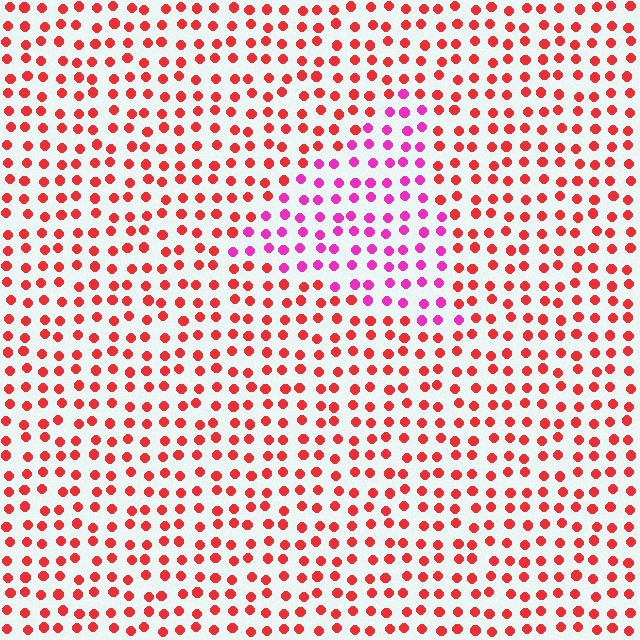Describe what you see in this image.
The image is filled with small red elements in a uniform arrangement. A triangle-shaped region is visible where the elements are tinted to a slightly different hue, forming a subtle color boundary.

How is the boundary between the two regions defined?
The boundary is defined purely by a slight shift in hue (about 45 degrees). Spacing, size, and orientation are identical on both sides.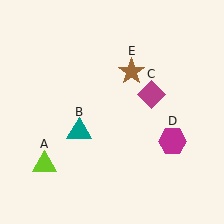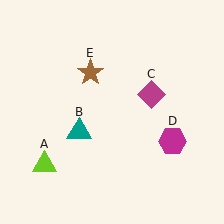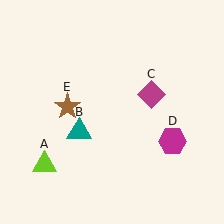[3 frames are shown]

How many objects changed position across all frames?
1 object changed position: brown star (object E).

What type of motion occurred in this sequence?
The brown star (object E) rotated counterclockwise around the center of the scene.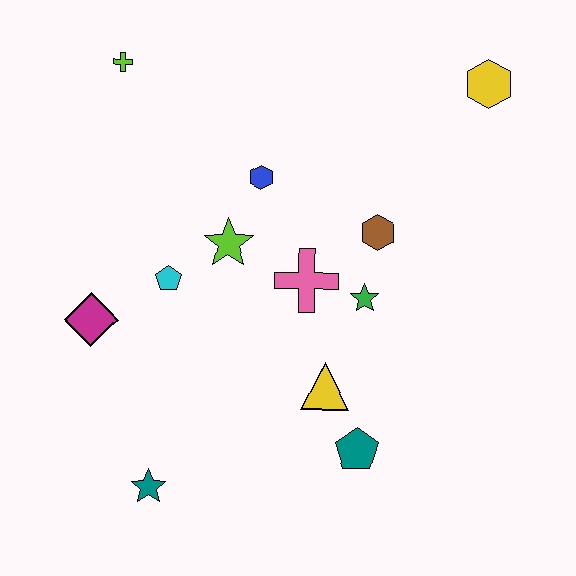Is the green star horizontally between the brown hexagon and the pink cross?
Yes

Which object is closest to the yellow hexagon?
The brown hexagon is closest to the yellow hexagon.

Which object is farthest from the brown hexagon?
The teal star is farthest from the brown hexagon.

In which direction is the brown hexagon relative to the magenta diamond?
The brown hexagon is to the right of the magenta diamond.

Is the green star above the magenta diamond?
Yes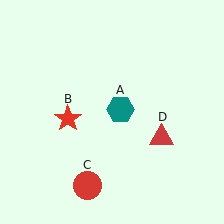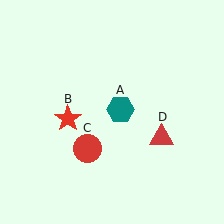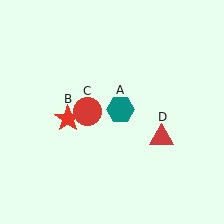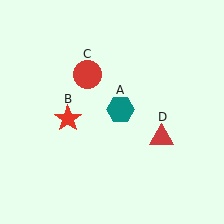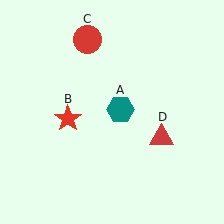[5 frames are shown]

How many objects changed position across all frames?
1 object changed position: red circle (object C).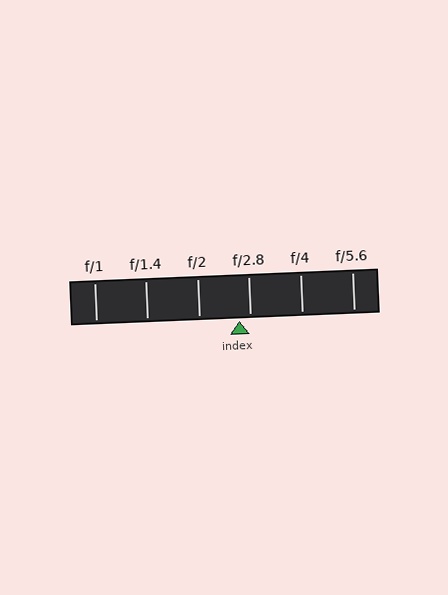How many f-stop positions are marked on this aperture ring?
There are 6 f-stop positions marked.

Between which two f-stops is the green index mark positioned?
The index mark is between f/2 and f/2.8.